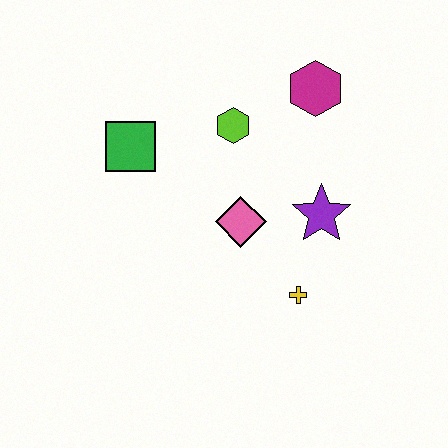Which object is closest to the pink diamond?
The purple star is closest to the pink diamond.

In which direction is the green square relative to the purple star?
The green square is to the left of the purple star.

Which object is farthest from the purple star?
The green square is farthest from the purple star.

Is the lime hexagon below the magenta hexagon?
Yes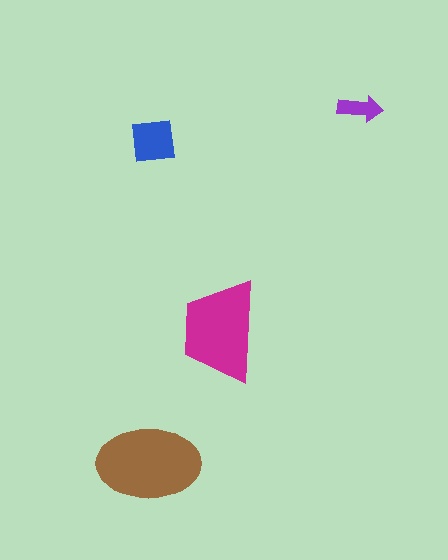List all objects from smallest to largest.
The purple arrow, the blue square, the magenta trapezoid, the brown ellipse.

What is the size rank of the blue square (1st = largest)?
3rd.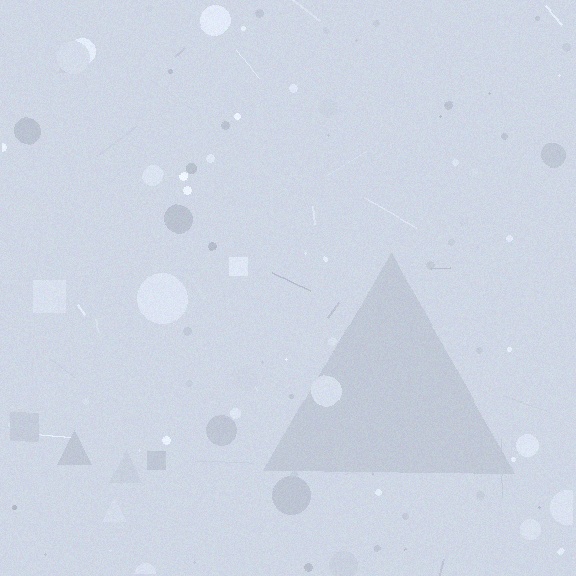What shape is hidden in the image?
A triangle is hidden in the image.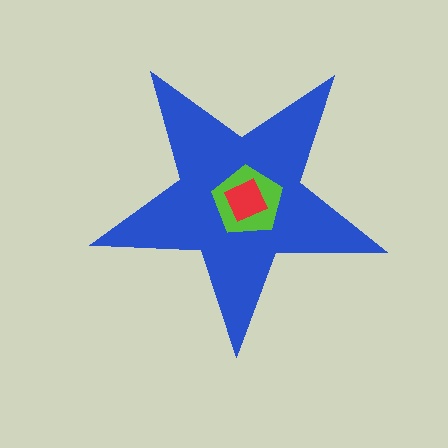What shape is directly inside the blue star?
The lime pentagon.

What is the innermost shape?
The red diamond.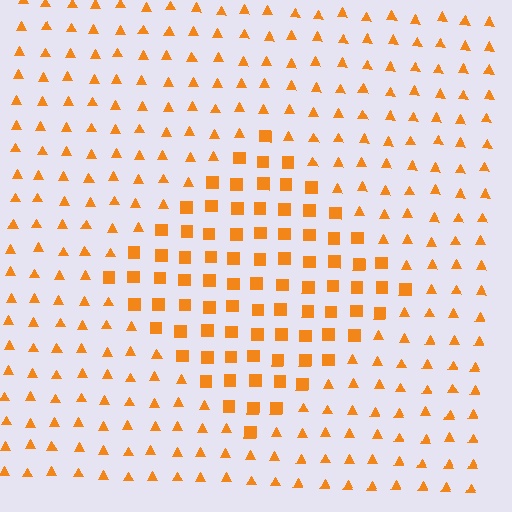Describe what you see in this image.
The image is filled with small orange elements arranged in a uniform grid. A diamond-shaped region contains squares, while the surrounding area contains triangles. The boundary is defined purely by the change in element shape.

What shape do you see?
I see a diamond.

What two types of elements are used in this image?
The image uses squares inside the diamond region and triangles outside it.